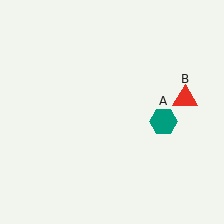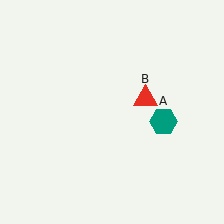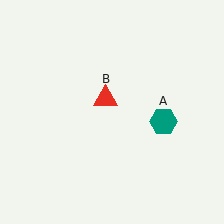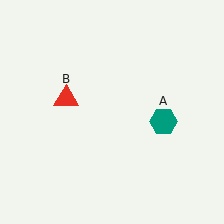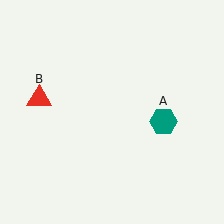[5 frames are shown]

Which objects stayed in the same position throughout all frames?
Teal hexagon (object A) remained stationary.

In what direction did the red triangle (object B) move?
The red triangle (object B) moved left.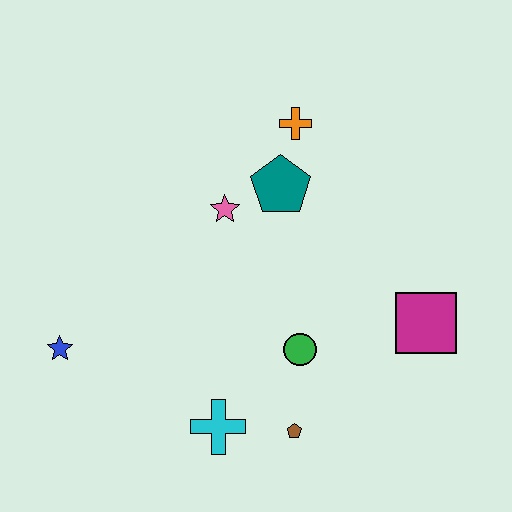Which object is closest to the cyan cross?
The brown pentagon is closest to the cyan cross.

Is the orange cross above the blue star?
Yes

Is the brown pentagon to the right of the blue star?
Yes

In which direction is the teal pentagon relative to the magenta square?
The teal pentagon is to the left of the magenta square.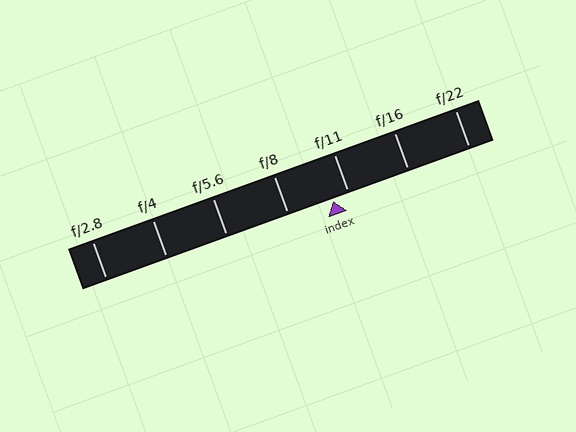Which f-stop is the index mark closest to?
The index mark is closest to f/11.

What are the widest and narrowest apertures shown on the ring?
The widest aperture shown is f/2.8 and the narrowest is f/22.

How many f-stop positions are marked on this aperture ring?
There are 7 f-stop positions marked.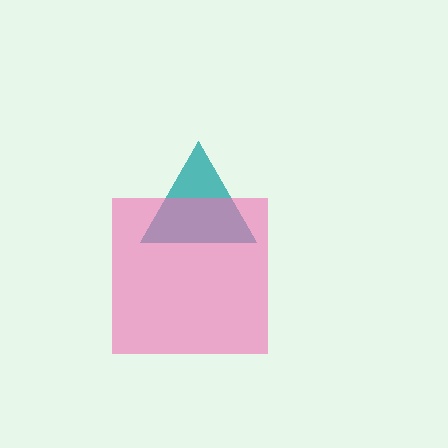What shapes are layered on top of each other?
The layered shapes are: a teal triangle, a pink square.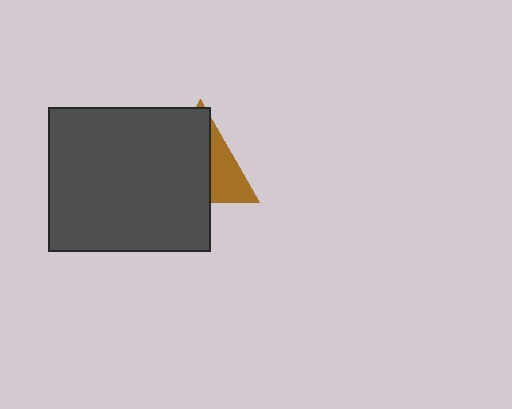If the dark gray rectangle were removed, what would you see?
You would see the complete brown triangle.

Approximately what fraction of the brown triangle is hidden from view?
Roughly 66% of the brown triangle is hidden behind the dark gray rectangle.